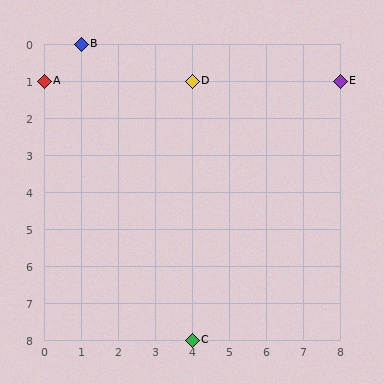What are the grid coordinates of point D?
Point D is at grid coordinates (4, 1).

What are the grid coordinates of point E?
Point E is at grid coordinates (8, 1).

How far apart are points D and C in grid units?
Points D and C are 7 rows apart.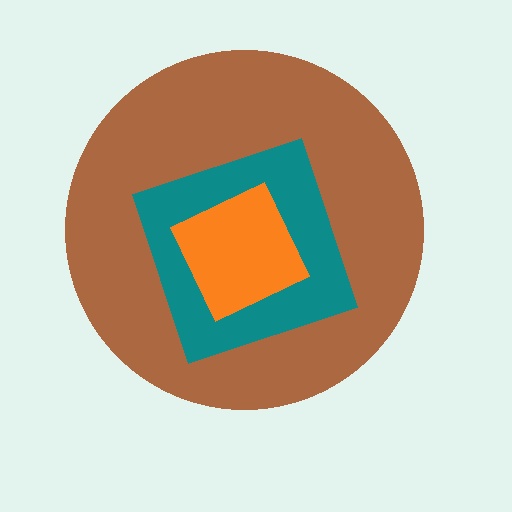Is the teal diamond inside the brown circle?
Yes.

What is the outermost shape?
The brown circle.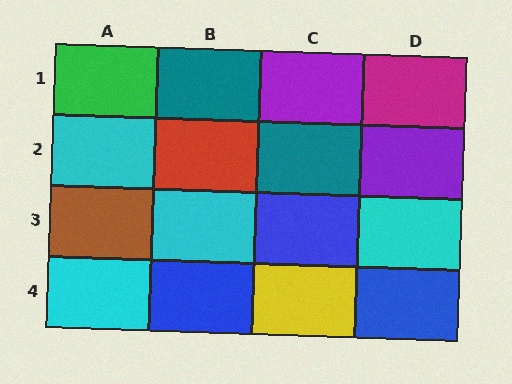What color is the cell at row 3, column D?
Cyan.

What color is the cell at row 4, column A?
Cyan.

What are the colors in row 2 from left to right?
Cyan, red, teal, purple.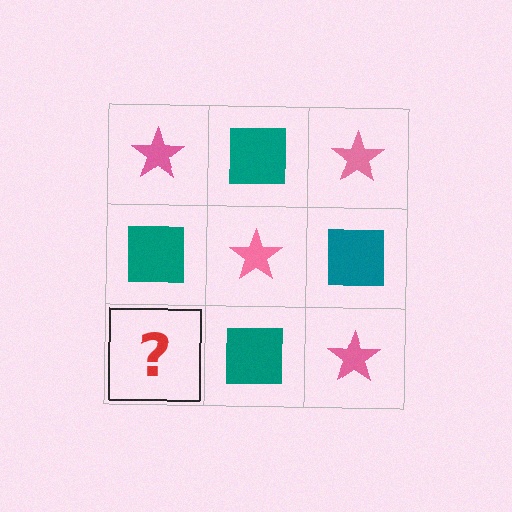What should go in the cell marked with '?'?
The missing cell should contain a pink star.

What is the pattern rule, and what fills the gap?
The rule is that it alternates pink star and teal square in a checkerboard pattern. The gap should be filled with a pink star.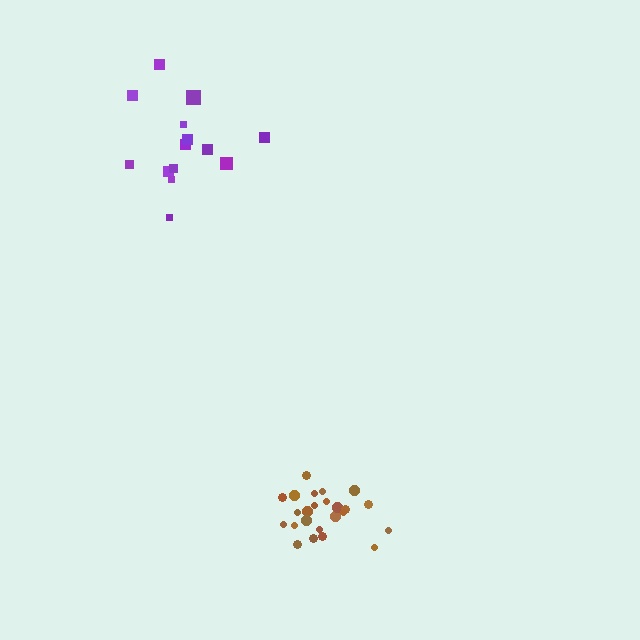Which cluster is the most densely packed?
Brown.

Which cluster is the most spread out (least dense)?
Purple.